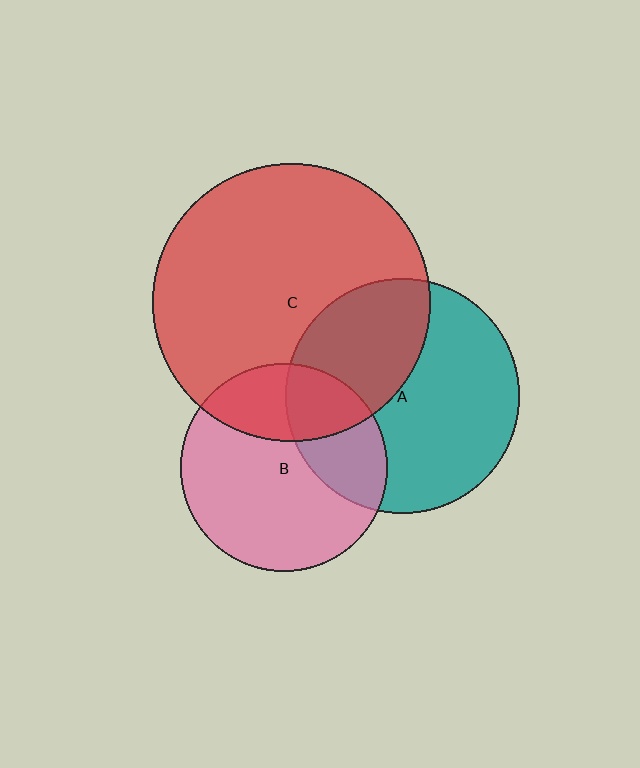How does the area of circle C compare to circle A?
Approximately 1.4 times.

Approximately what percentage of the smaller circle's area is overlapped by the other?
Approximately 30%.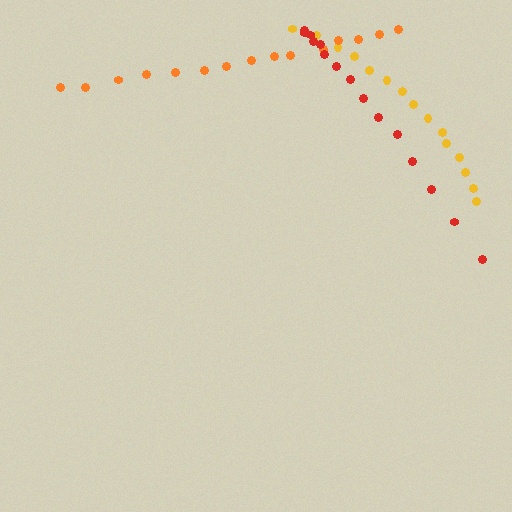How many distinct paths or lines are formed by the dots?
There are 3 distinct paths.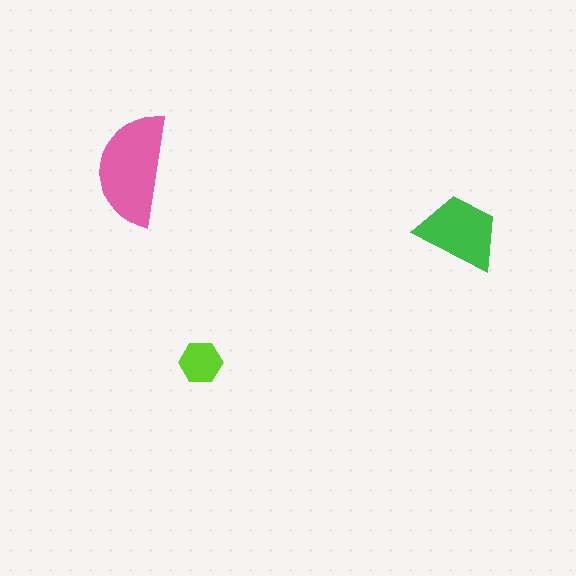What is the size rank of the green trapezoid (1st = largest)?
2nd.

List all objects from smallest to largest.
The lime hexagon, the green trapezoid, the pink semicircle.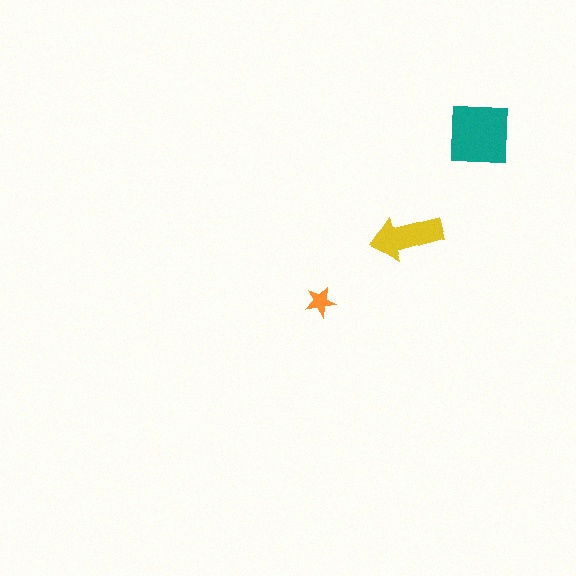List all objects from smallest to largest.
The orange star, the yellow arrow, the teal square.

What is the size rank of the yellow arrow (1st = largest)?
2nd.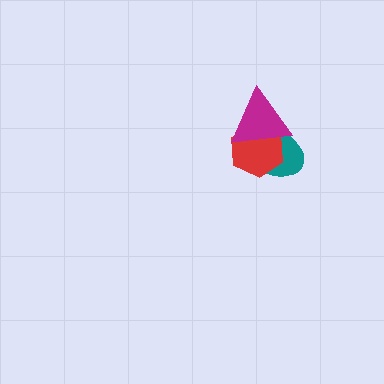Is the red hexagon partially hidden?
Yes, it is partially covered by another shape.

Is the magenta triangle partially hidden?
No, no other shape covers it.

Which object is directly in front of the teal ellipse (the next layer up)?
The red hexagon is directly in front of the teal ellipse.